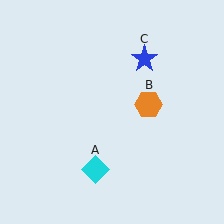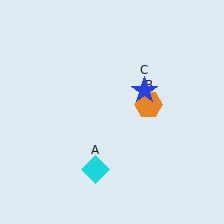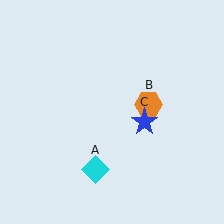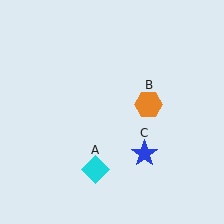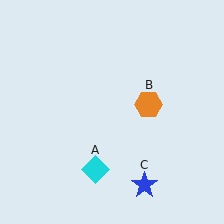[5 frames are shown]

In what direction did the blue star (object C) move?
The blue star (object C) moved down.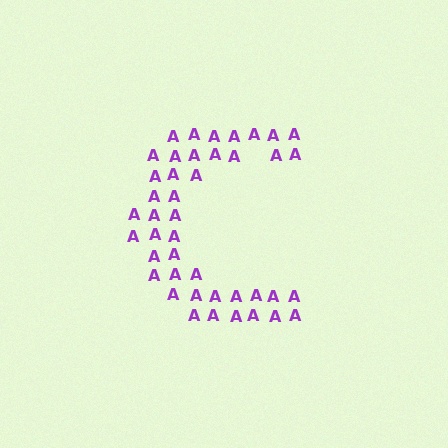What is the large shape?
The large shape is the letter C.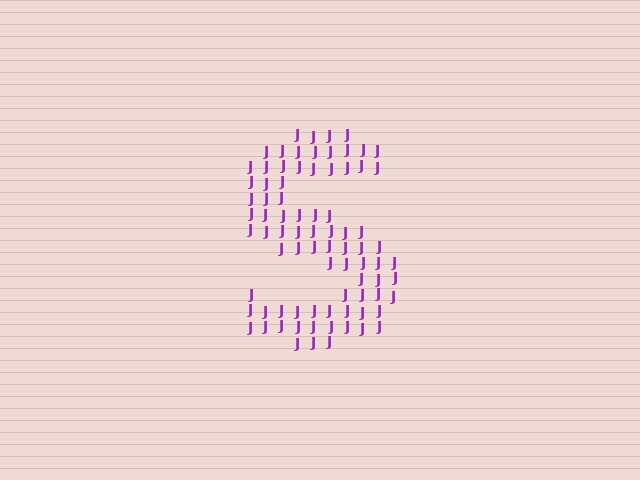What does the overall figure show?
The overall figure shows the letter S.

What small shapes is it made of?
It is made of small letter J's.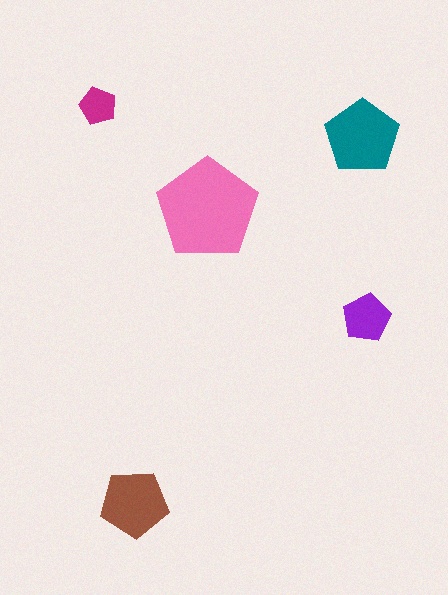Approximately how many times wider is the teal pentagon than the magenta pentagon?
About 2 times wider.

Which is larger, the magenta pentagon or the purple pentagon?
The purple one.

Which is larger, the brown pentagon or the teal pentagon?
The teal one.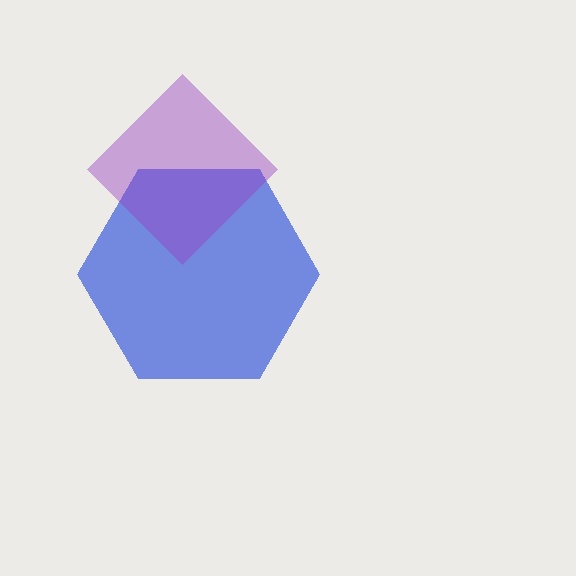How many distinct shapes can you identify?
There are 2 distinct shapes: a blue hexagon, a purple diamond.